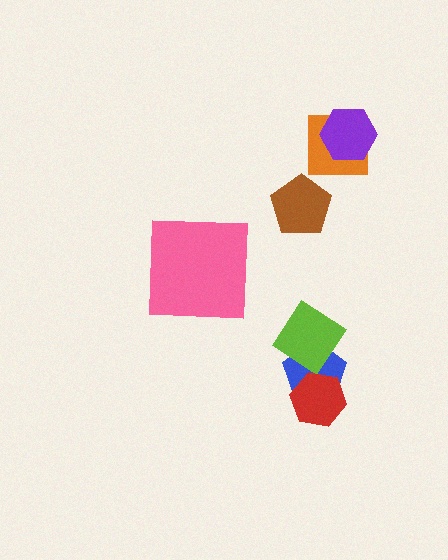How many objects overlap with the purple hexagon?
1 object overlaps with the purple hexagon.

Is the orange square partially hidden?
Yes, it is partially covered by another shape.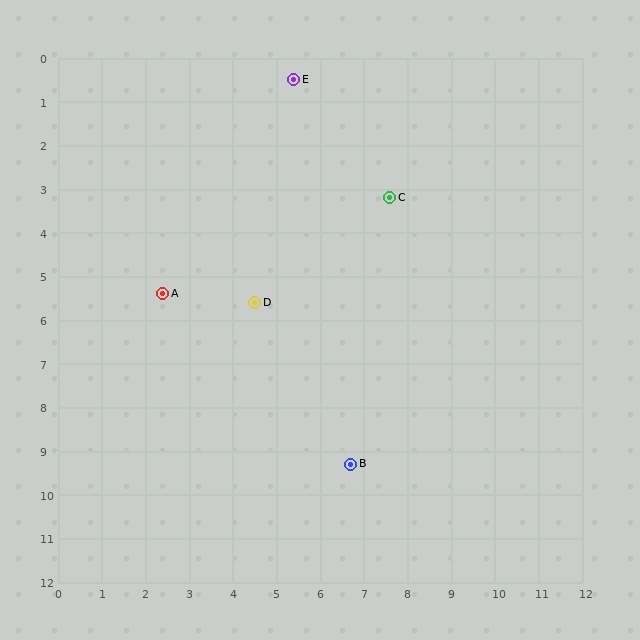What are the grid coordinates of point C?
Point C is at approximately (7.6, 3.2).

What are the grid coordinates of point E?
Point E is at approximately (5.4, 0.5).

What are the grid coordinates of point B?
Point B is at approximately (6.7, 9.3).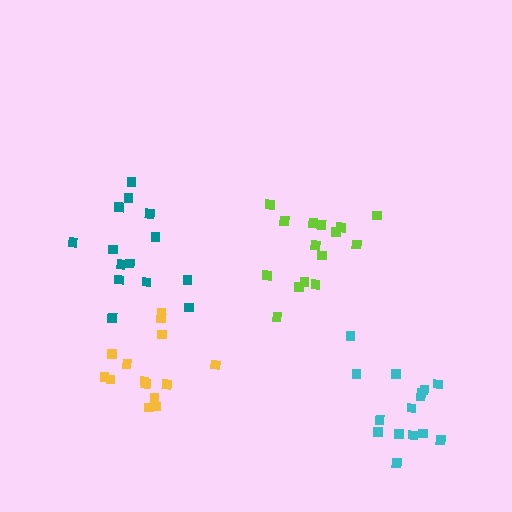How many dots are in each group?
Group 1: 14 dots, Group 2: 15 dots, Group 3: 16 dots, Group 4: 14 dots (59 total).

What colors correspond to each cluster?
The clusters are colored: teal, cyan, lime, yellow.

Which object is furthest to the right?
The cyan cluster is rightmost.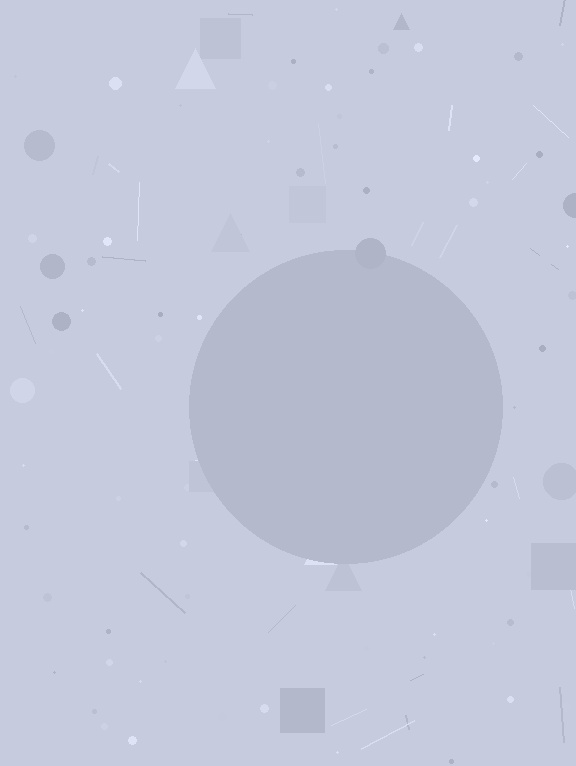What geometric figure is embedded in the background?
A circle is embedded in the background.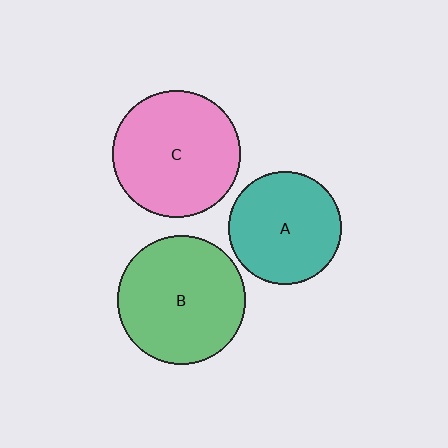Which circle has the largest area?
Circle B (green).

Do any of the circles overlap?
No, none of the circles overlap.